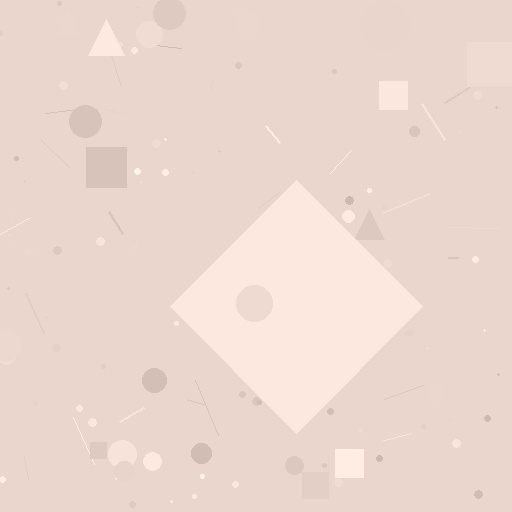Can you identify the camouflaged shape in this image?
The camouflaged shape is a diamond.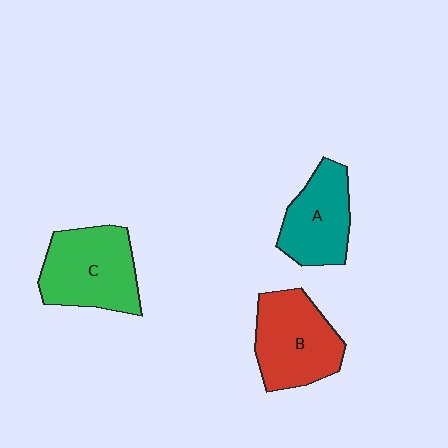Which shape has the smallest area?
Shape A (teal).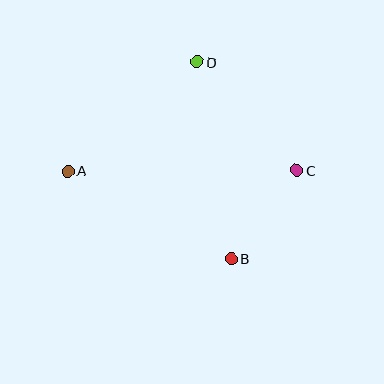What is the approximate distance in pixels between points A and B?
The distance between A and B is approximately 185 pixels.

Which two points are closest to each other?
Points B and C are closest to each other.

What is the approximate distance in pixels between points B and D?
The distance between B and D is approximately 200 pixels.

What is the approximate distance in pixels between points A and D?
The distance between A and D is approximately 169 pixels.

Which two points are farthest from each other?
Points A and C are farthest from each other.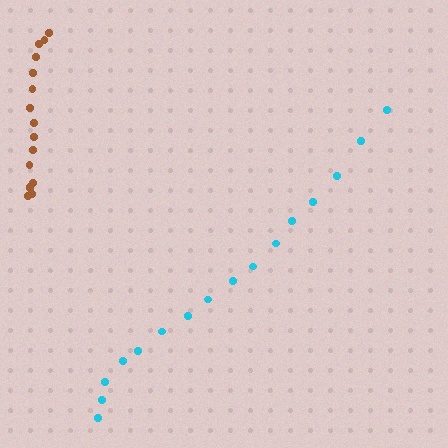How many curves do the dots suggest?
There are 2 distinct paths.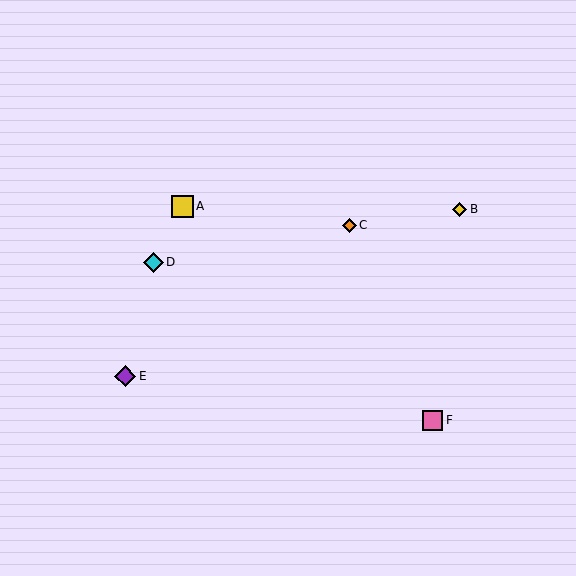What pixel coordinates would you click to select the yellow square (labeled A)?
Click at (182, 206) to select the yellow square A.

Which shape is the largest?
The yellow square (labeled A) is the largest.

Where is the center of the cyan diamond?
The center of the cyan diamond is at (153, 262).